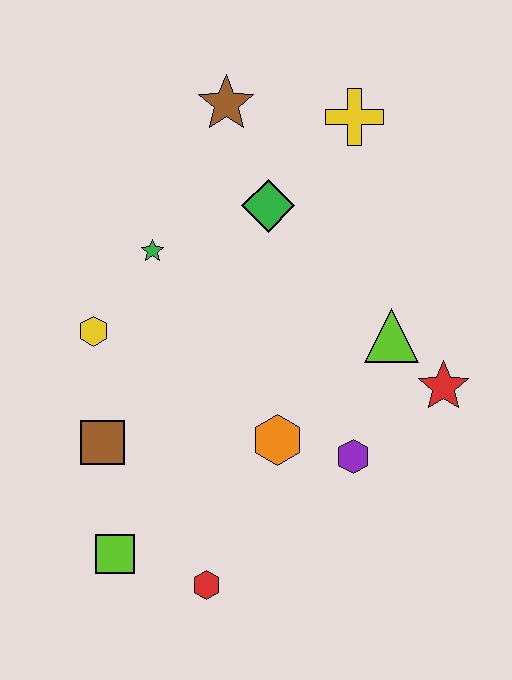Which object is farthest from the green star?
The red hexagon is farthest from the green star.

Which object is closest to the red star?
The lime triangle is closest to the red star.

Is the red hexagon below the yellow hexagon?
Yes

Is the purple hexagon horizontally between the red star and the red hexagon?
Yes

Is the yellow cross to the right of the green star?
Yes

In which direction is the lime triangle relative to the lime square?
The lime triangle is to the right of the lime square.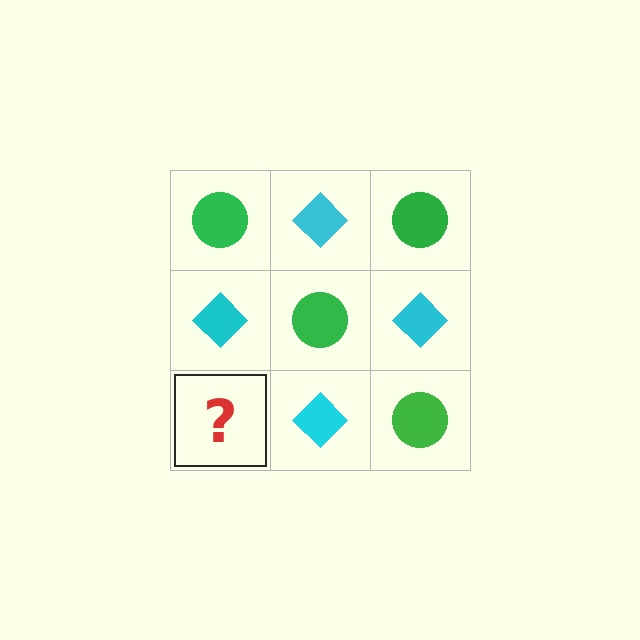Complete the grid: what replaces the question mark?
The question mark should be replaced with a green circle.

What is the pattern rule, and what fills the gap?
The rule is that it alternates green circle and cyan diamond in a checkerboard pattern. The gap should be filled with a green circle.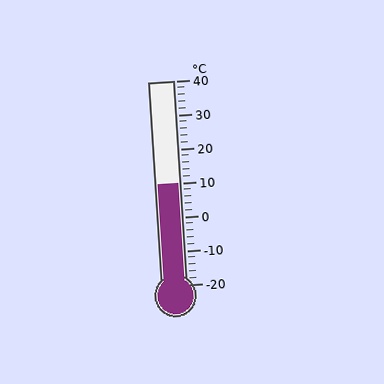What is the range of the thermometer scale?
The thermometer scale ranges from -20°C to 40°C.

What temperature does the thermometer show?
The thermometer shows approximately 10°C.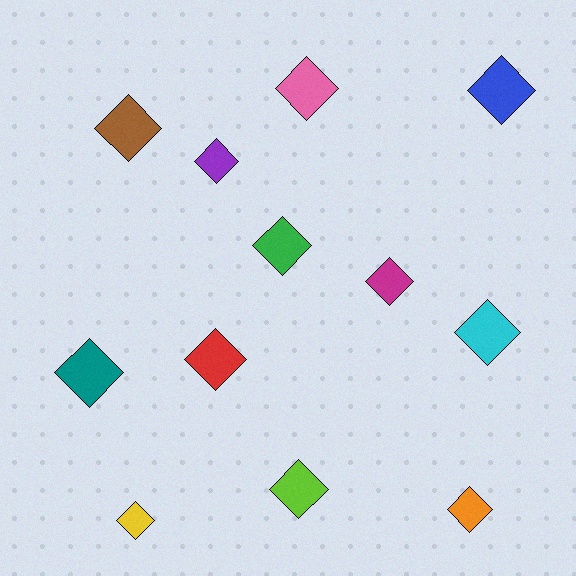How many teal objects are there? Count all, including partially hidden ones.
There is 1 teal object.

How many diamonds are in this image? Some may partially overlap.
There are 12 diamonds.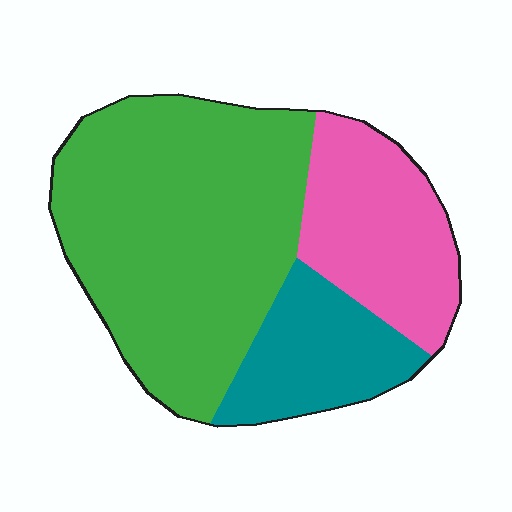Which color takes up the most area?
Green, at roughly 55%.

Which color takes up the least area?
Teal, at roughly 20%.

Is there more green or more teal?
Green.